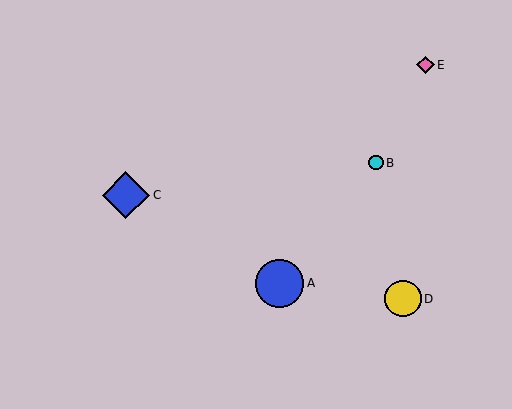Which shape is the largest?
The blue circle (labeled A) is the largest.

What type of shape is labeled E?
Shape E is a pink diamond.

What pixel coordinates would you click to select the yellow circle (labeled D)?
Click at (403, 299) to select the yellow circle D.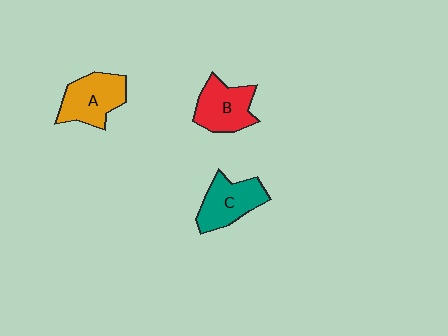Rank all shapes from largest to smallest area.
From largest to smallest: A (orange), C (teal), B (red).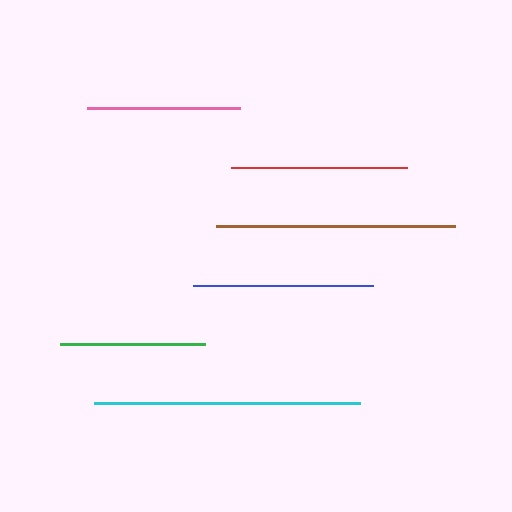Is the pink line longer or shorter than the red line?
The red line is longer than the pink line.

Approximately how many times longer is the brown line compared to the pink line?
The brown line is approximately 1.6 times the length of the pink line.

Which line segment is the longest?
The cyan line is the longest at approximately 266 pixels.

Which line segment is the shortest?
The green line is the shortest at approximately 145 pixels.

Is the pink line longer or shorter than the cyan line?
The cyan line is longer than the pink line.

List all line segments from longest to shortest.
From longest to shortest: cyan, brown, blue, red, pink, green.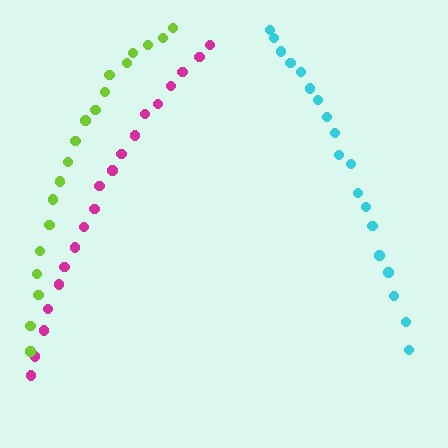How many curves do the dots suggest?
There are 3 distinct paths.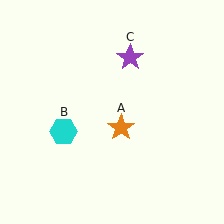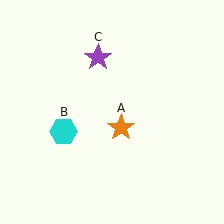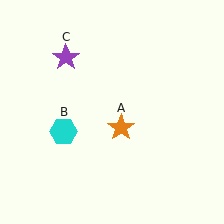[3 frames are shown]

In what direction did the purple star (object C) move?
The purple star (object C) moved left.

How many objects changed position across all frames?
1 object changed position: purple star (object C).